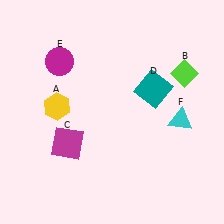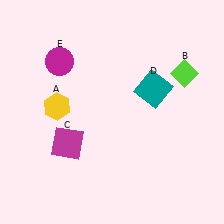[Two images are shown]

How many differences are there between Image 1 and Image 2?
There is 1 difference between the two images.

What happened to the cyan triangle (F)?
The cyan triangle (F) was removed in Image 2. It was in the bottom-right area of Image 1.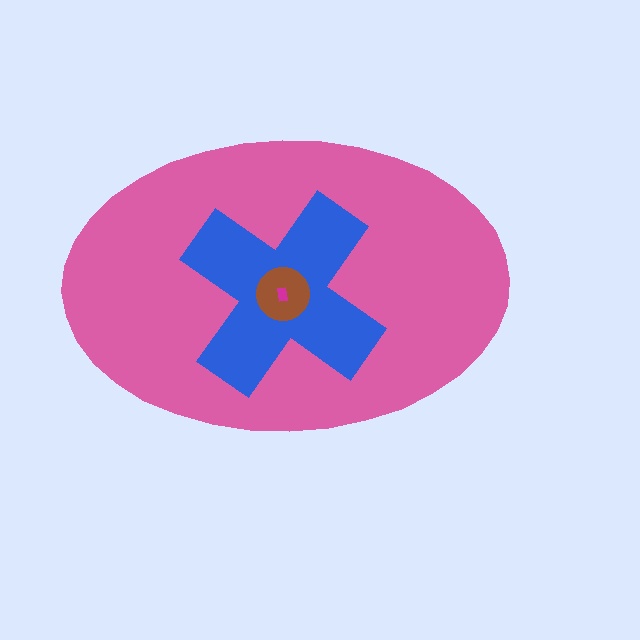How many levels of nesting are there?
4.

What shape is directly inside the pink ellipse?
The blue cross.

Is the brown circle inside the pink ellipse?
Yes.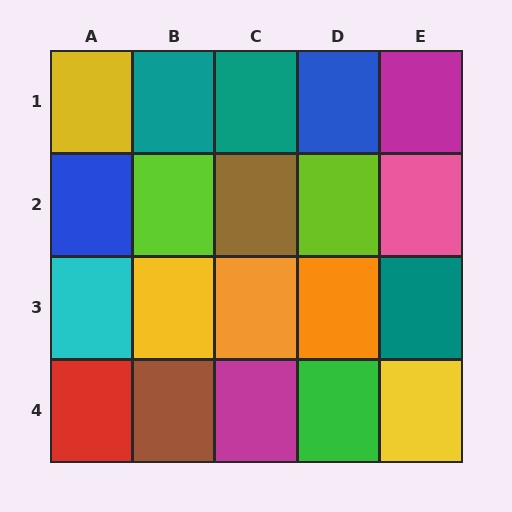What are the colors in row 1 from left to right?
Yellow, teal, teal, blue, magenta.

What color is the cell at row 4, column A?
Red.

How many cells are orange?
2 cells are orange.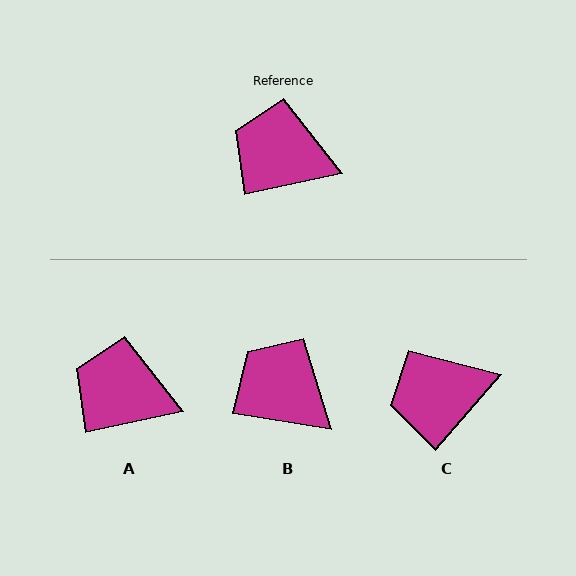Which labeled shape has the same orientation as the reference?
A.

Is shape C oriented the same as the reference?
No, it is off by about 37 degrees.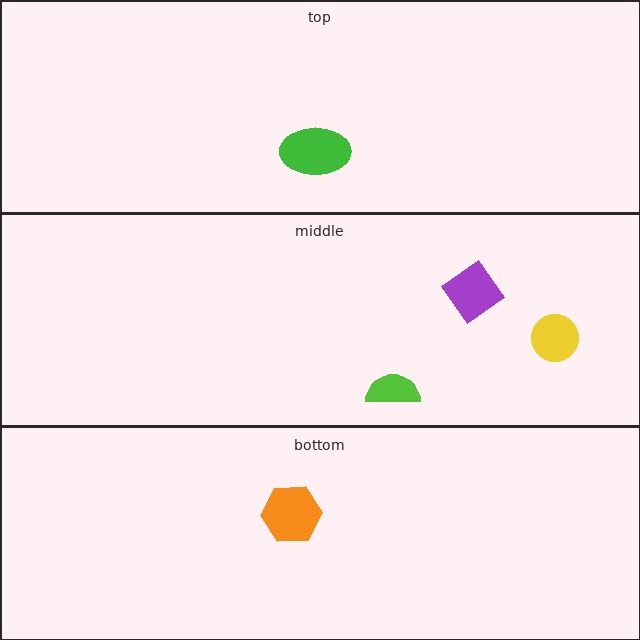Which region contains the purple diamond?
The middle region.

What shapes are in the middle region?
The lime semicircle, the yellow circle, the purple diamond.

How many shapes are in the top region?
1.